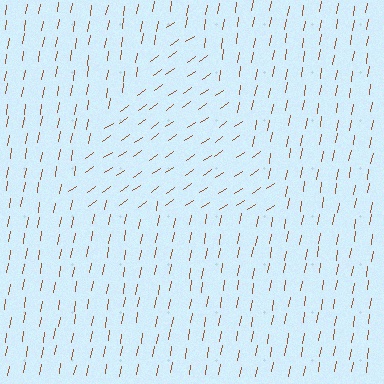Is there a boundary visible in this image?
Yes, there is a texture boundary formed by a change in line orientation.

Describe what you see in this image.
The image is filled with small brown line segments. A triangle region in the image has lines oriented differently from the surrounding lines, creating a visible texture boundary.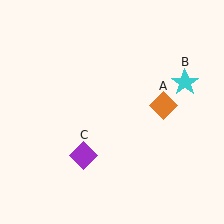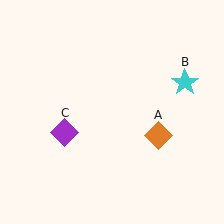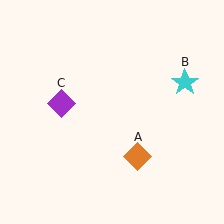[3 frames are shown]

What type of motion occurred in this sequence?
The orange diamond (object A), purple diamond (object C) rotated clockwise around the center of the scene.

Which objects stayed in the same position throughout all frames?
Cyan star (object B) remained stationary.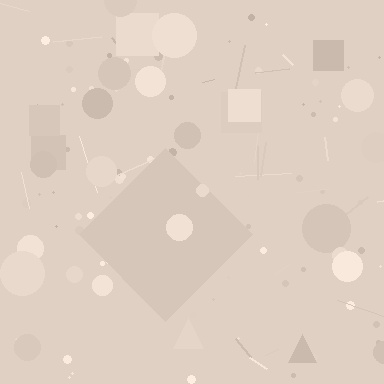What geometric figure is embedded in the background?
A diamond is embedded in the background.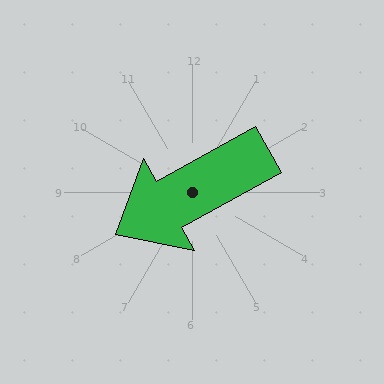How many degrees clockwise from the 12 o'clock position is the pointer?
Approximately 241 degrees.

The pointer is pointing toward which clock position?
Roughly 8 o'clock.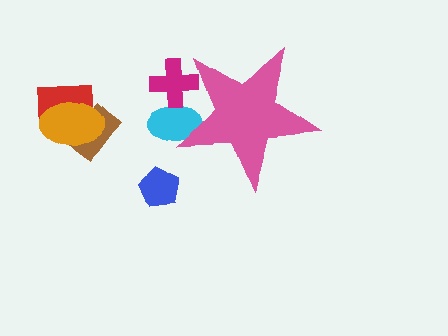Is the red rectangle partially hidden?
No, the red rectangle is fully visible.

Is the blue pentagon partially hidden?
No, the blue pentagon is fully visible.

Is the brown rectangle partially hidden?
No, the brown rectangle is fully visible.